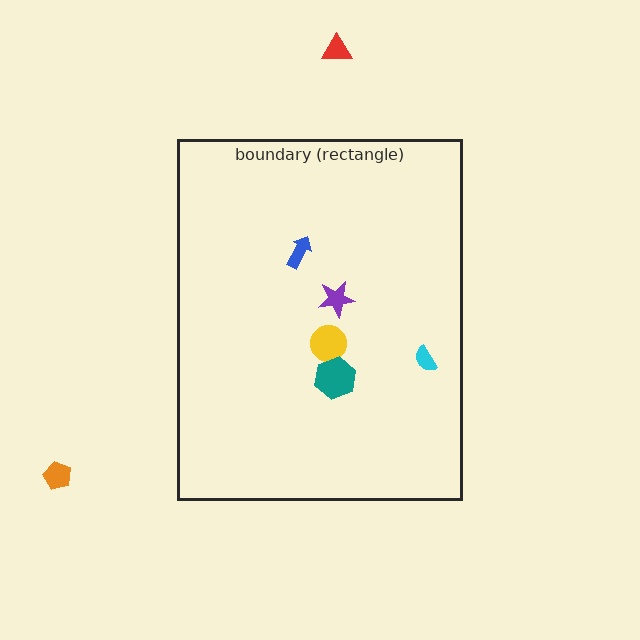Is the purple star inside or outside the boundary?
Inside.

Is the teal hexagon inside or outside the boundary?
Inside.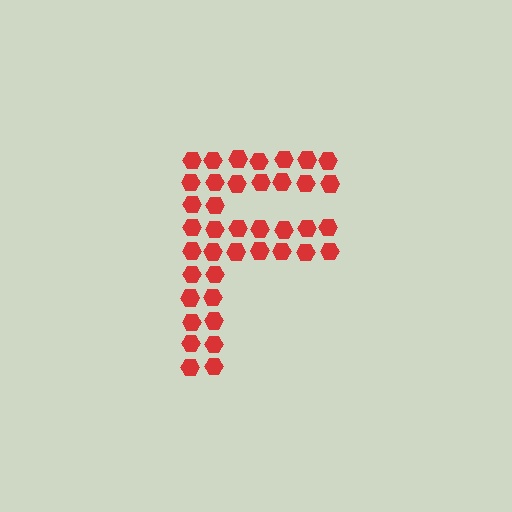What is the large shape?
The large shape is the letter F.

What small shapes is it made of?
It is made of small hexagons.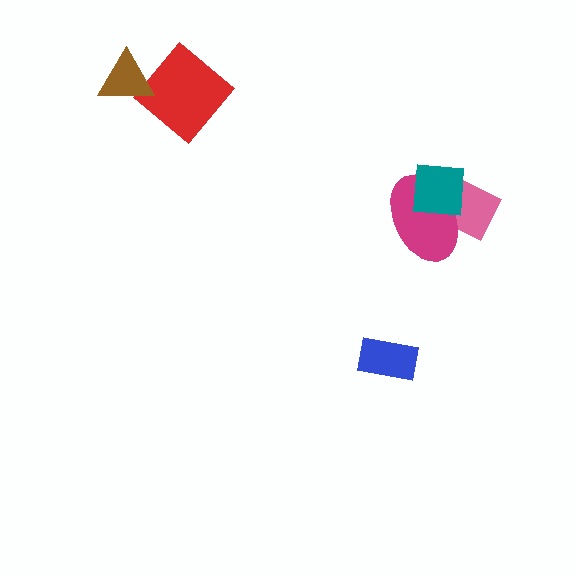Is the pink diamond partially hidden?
Yes, it is partially covered by another shape.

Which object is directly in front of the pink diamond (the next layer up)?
The magenta ellipse is directly in front of the pink diamond.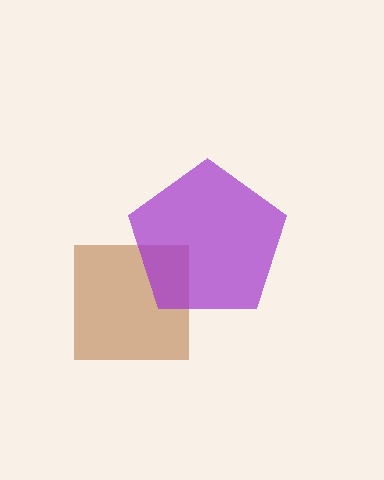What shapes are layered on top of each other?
The layered shapes are: a brown square, a purple pentagon.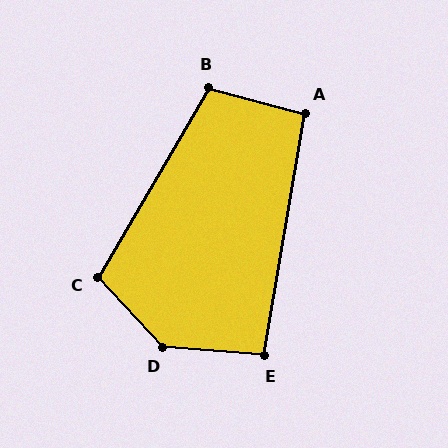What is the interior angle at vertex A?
Approximately 95 degrees (obtuse).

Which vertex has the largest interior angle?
D, at approximately 138 degrees.